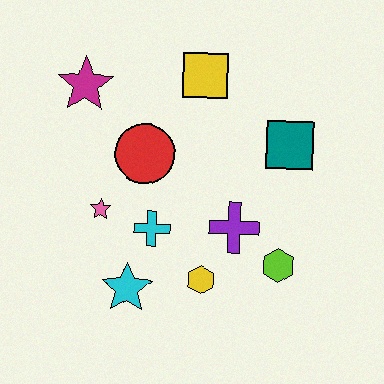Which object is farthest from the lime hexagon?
The magenta star is farthest from the lime hexagon.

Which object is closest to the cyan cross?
The pink star is closest to the cyan cross.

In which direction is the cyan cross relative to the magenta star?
The cyan cross is below the magenta star.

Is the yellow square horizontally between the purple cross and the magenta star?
Yes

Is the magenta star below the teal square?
No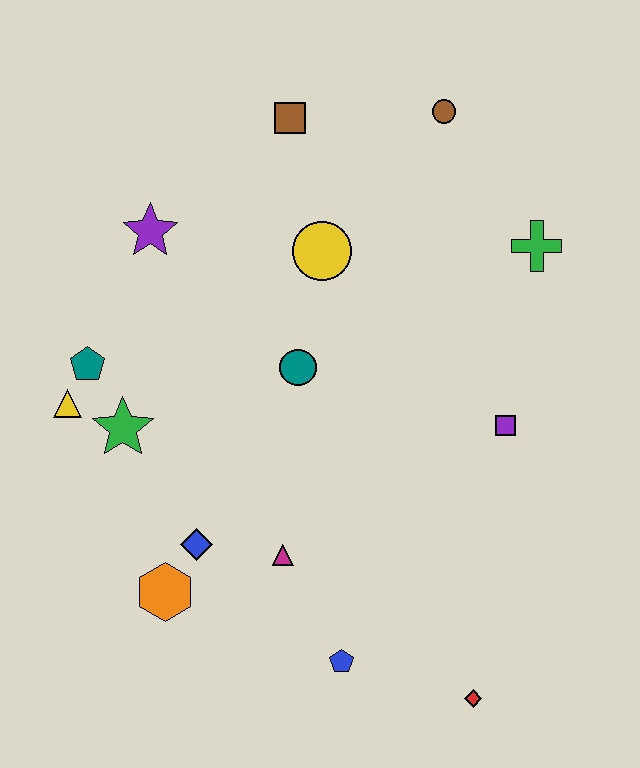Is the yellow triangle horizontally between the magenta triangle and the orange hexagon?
No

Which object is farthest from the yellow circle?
The red diamond is farthest from the yellow circle.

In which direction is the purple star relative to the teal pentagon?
The purple star is above the teal pentagon.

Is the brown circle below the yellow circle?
No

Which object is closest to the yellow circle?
The teal circle is closest to the yellow circle.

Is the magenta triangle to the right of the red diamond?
No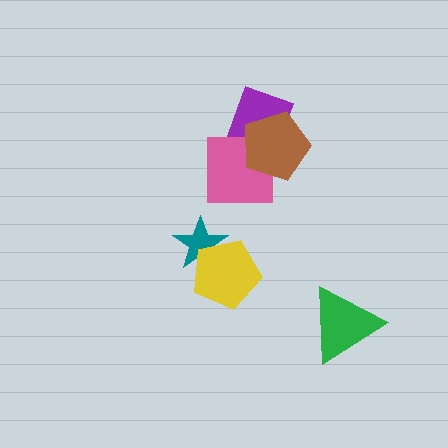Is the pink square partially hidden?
Yes, it is partially covered by another shape.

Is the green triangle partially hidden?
No, no other shape covers it.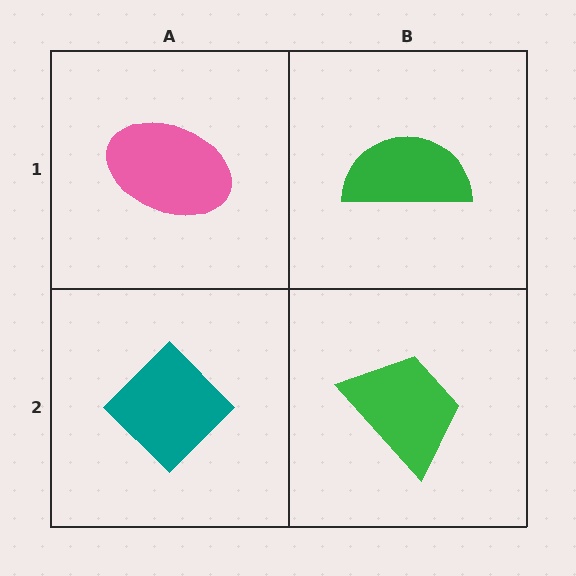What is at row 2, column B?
A green trapezoid.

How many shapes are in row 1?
2 shapes.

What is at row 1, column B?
A green semicircle.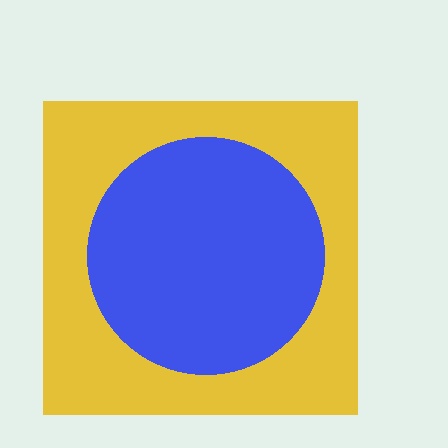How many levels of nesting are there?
2.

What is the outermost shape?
The yellow square.